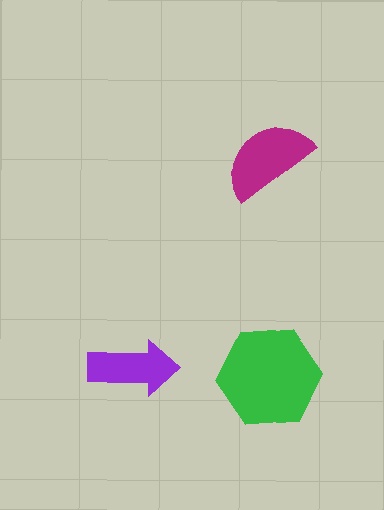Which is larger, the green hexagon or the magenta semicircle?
The green hexagon.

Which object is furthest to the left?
The purple arrow is leftmost.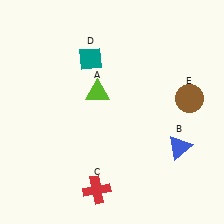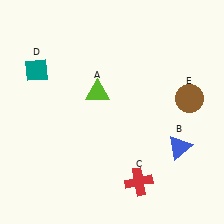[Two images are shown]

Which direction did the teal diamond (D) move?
The teal diamond (D) moved left.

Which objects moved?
The objects that moved are: the red cross (C), the teal diamond (D).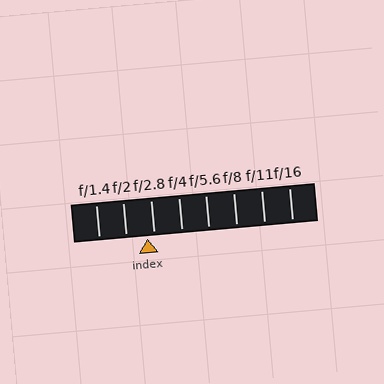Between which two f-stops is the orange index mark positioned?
The index mark is between f/2 and f/2.8.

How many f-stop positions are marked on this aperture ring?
There are 8 f-stop positions marked.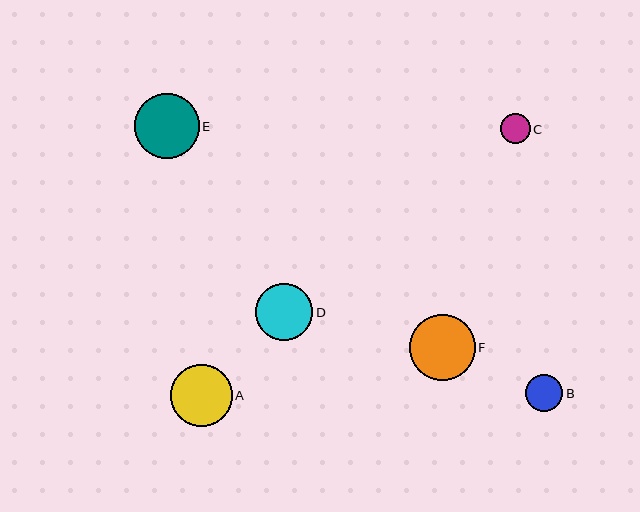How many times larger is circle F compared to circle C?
Circle F is approximately 2.2 times the size of circle C.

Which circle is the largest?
Circle F is the largest with a size of approximately 66 pixels.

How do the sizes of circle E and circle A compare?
Circle E and circle A are approximately the same size.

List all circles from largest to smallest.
From largest to smallest: F, E, A, D, B, C.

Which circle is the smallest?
Circle C is the smallest with a size of approximately 30 pixels.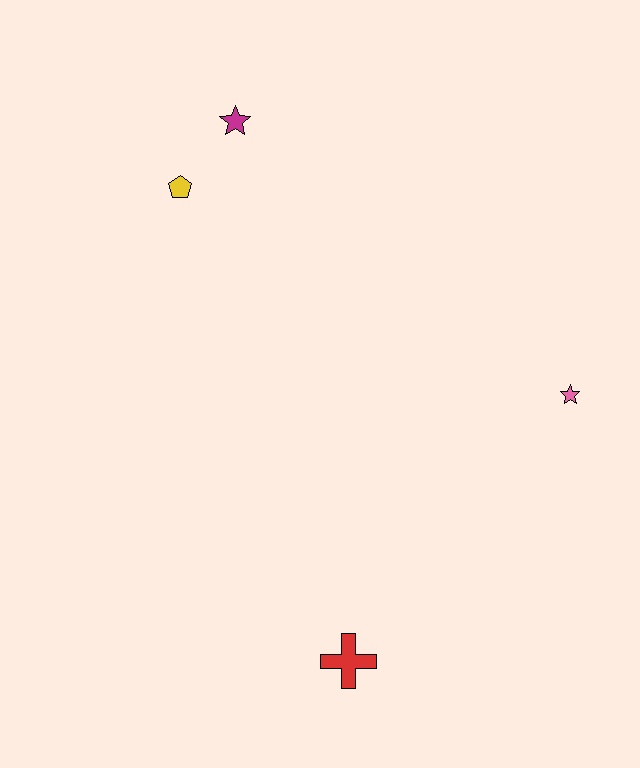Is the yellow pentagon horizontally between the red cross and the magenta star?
No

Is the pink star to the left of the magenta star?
No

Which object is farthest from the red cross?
The magenta star is farthest from the red cross.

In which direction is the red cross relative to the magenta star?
The red cross is below the magenta star.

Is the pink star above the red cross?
Yes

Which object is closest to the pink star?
The red cross is closest to the pink star.